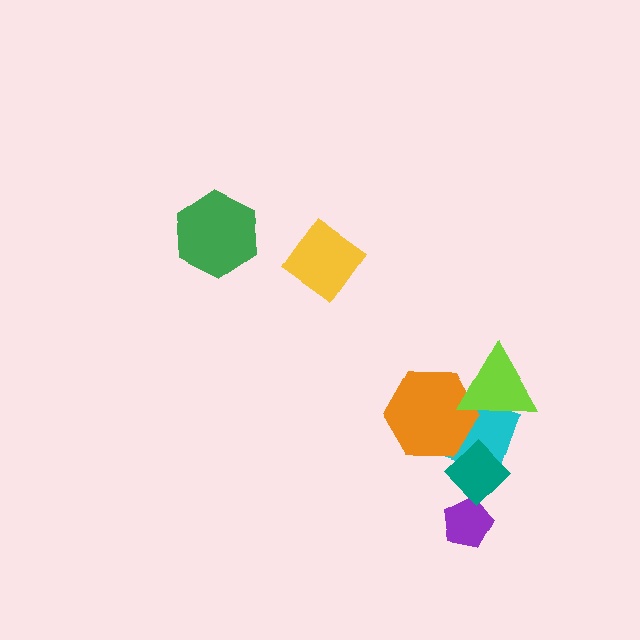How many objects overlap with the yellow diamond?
0 objects overlap with the yellow diamond.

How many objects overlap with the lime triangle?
2 objects overlap with the lime triangle.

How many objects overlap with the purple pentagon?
1 object overlaps with the purple pentagon.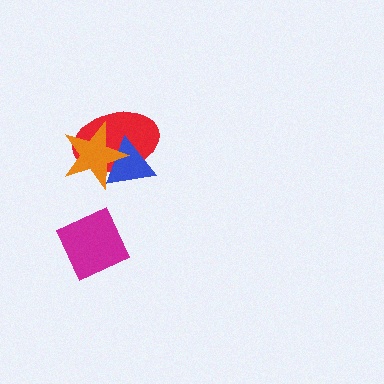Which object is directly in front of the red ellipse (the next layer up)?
The blue triangle is directly in front of the red ellipse.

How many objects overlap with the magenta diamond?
0 objects overlap with the magenta diamond.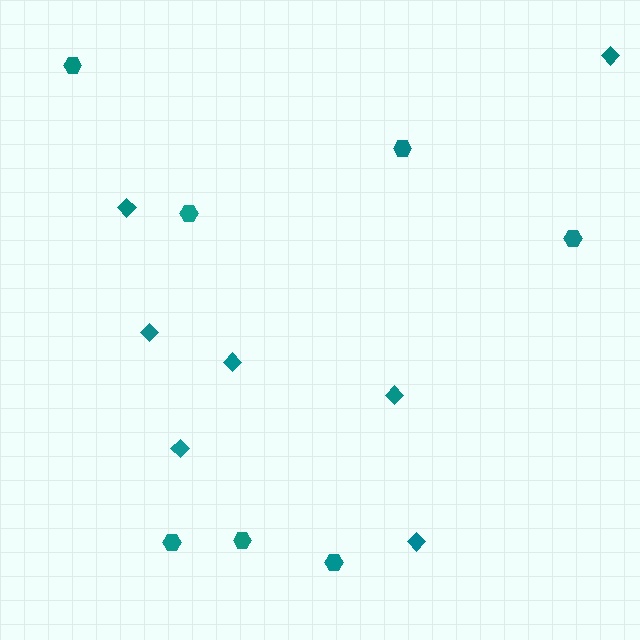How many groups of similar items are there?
There are 2 groups: one group of diamonds (7) and one group of hexagons (7).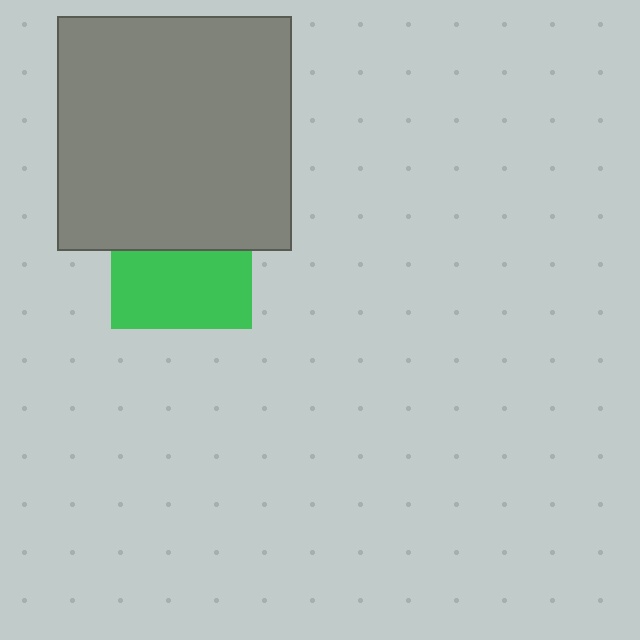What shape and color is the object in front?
The object in front is a gray square.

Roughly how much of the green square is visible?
About half of it is visible (roughly 55%).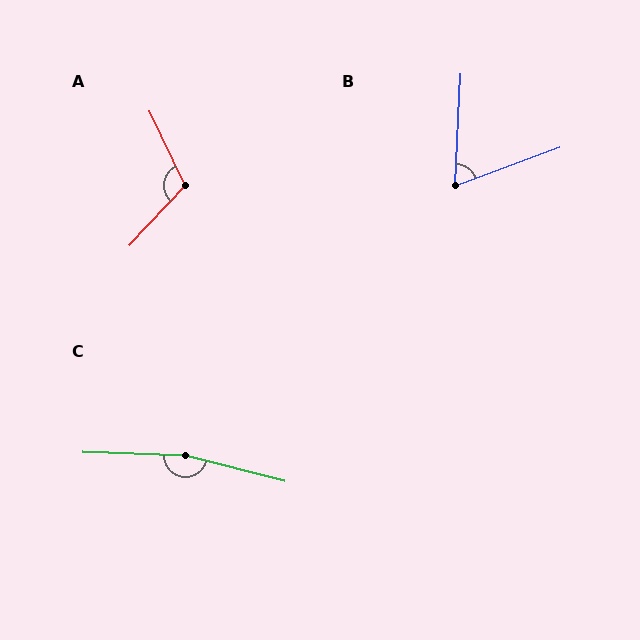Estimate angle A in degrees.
Approximately 112 degrees.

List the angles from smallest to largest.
B (67°), A (112°), C (168°).